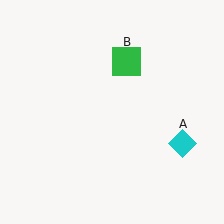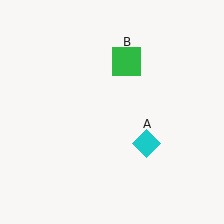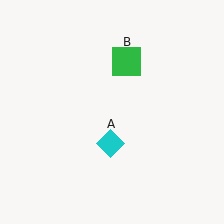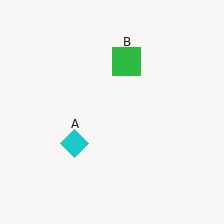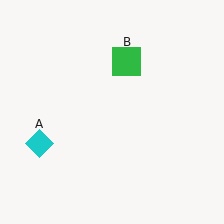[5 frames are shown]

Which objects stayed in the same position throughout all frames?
Green square (object B) remained stationary.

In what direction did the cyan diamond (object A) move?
The cyan diamond (object A) moved left.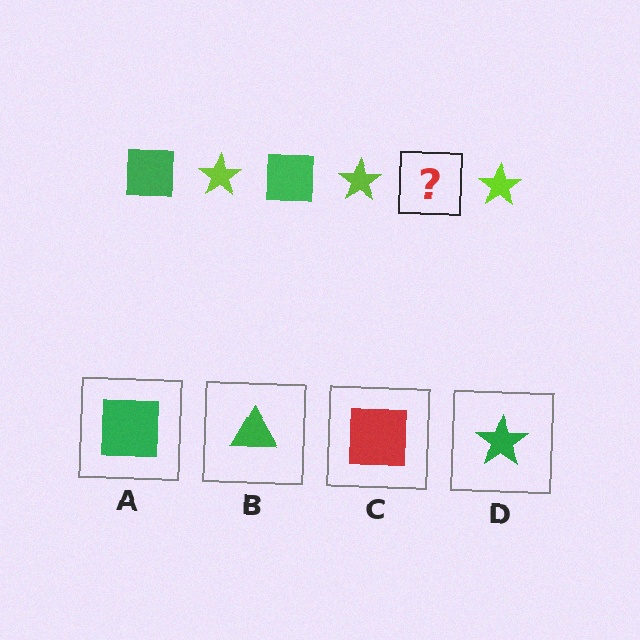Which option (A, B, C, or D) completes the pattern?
A.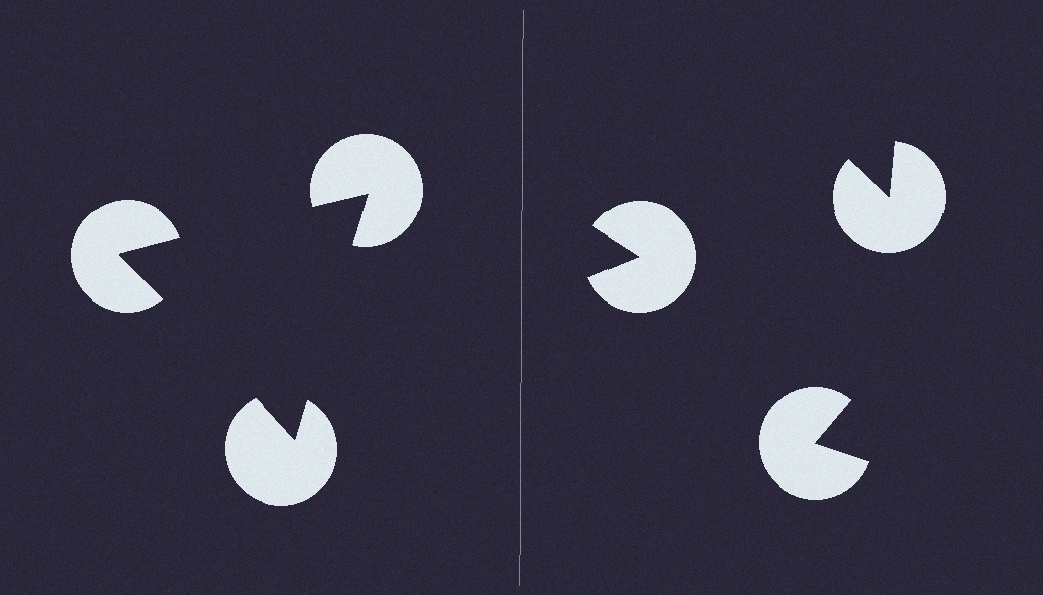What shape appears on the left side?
An illusory triangle.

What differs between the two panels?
The pac-man discs are positioned identically on both sides; only the wedge orientations differ. On the left they align to a triangle; on the right they are misaligned.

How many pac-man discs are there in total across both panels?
6 — 3 on each side.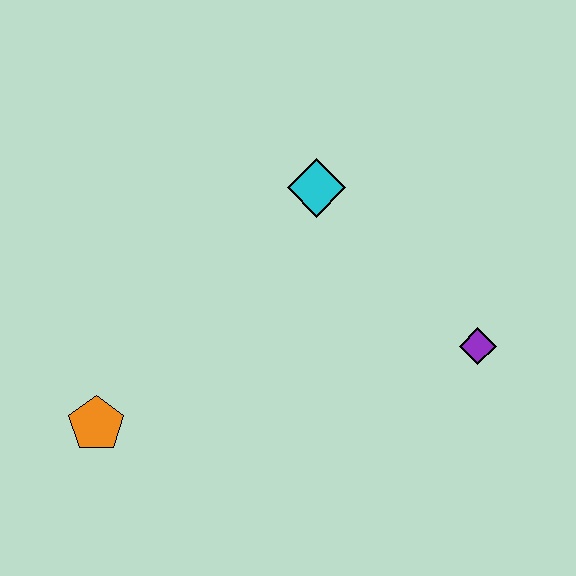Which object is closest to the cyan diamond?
The purple diamond is closest to the cyan diamond.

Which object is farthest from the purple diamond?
The orange pentagon is farthest from the purple diamond.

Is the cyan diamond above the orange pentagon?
Yes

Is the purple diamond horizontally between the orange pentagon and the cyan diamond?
No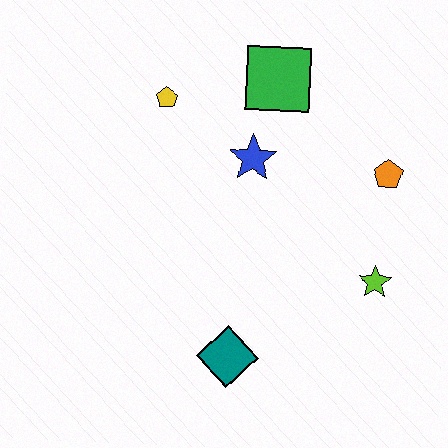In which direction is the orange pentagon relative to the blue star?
The orange pentagon is to the right of the blue star.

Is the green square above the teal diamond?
Yes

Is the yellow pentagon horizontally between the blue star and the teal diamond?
No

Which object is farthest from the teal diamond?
The green square is farthest from the teal diamond.